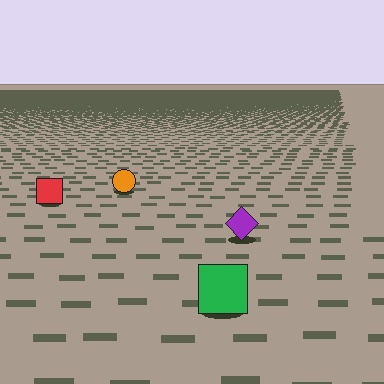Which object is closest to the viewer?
The green square is closest. The texture marks near it are larger and more spread out.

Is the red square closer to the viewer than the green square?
No. The green square is closer — you can tell from the texture gradient: the ground texture is coarser near it.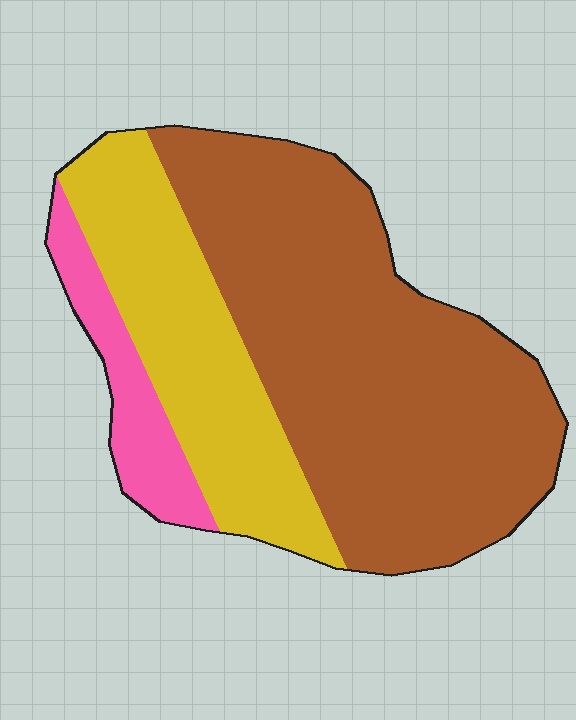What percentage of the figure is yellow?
Yellow takes up about one quarter (1/4) of the figure.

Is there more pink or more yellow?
Yellow.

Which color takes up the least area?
Pink, at roughly 10%.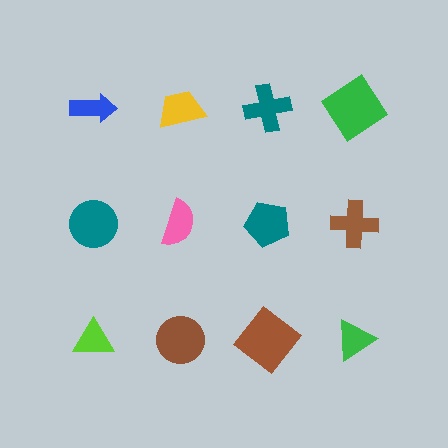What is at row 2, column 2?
A pink semicircle.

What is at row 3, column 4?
A green triangle.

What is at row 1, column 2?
A yellow trapezoid.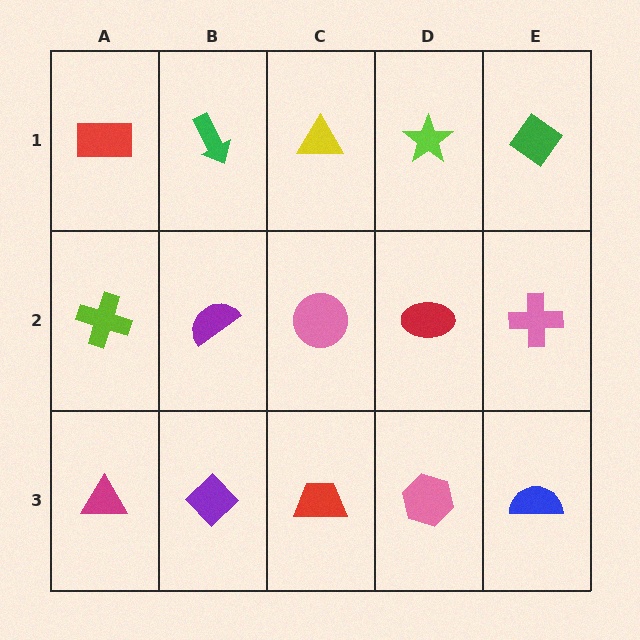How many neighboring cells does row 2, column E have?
3.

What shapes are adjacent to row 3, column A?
A lime cross (row 2, column A), a purple diamond (row 3, column B).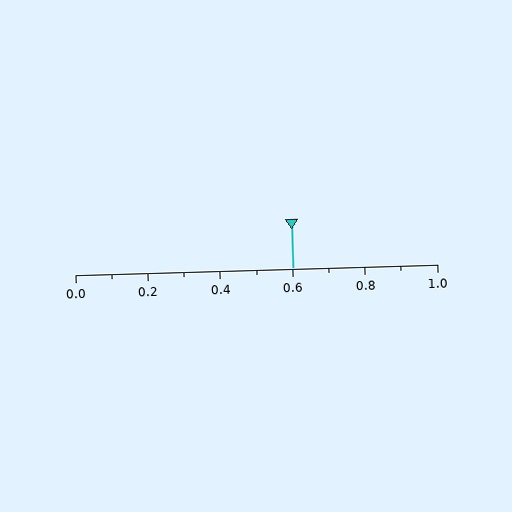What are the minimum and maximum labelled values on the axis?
The axis runs from 0.0 to 1.0.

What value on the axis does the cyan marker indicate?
The marker indicates approximately 0.6.